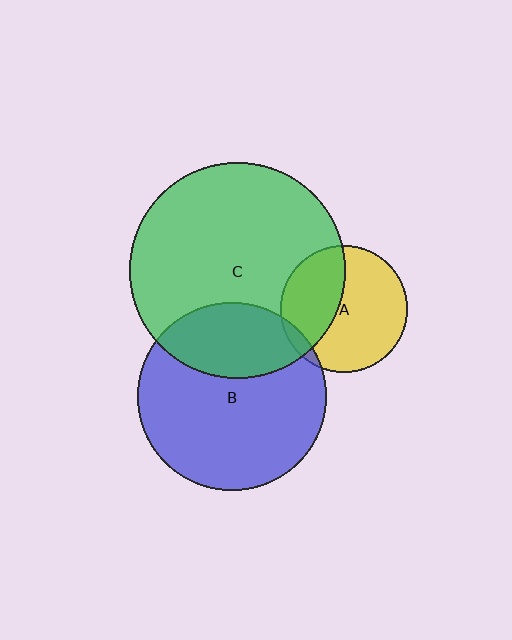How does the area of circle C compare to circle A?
Approximately 2.9 times.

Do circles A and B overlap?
Yes.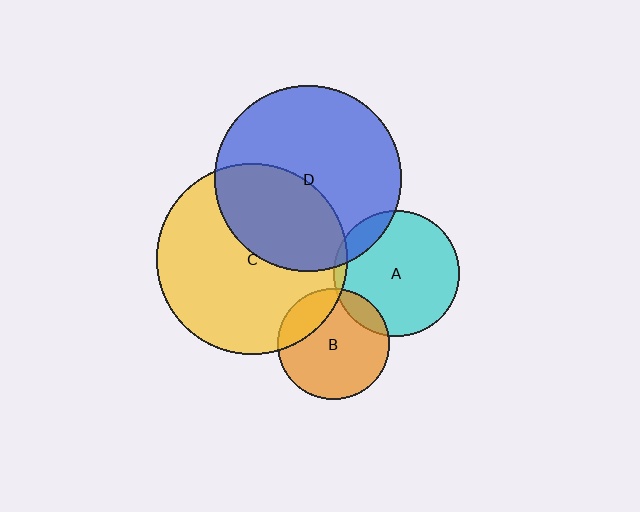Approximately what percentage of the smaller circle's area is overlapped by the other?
Approximately 10%.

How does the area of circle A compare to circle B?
Approximately 1.3 times.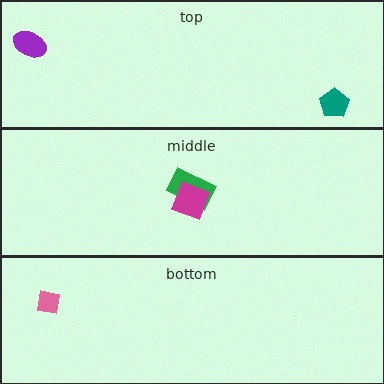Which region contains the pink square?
The bottom region.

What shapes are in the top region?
The purple ellipse, the teal pentagon.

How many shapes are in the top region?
2.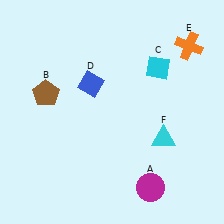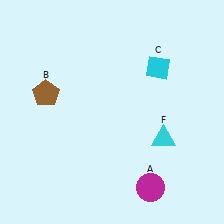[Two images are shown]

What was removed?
The blue diamond (D), the orange cross (E) were removed in Image 2.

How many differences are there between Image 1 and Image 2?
There are 2 differences between the two images.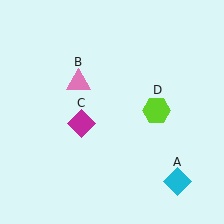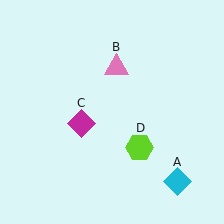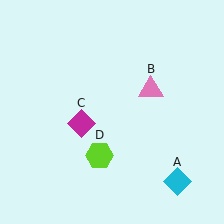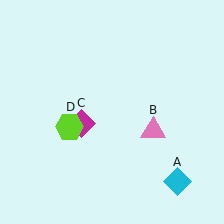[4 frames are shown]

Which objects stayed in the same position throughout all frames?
Cyan diamond (object A) and magenta diamond (object C) remained stationary.